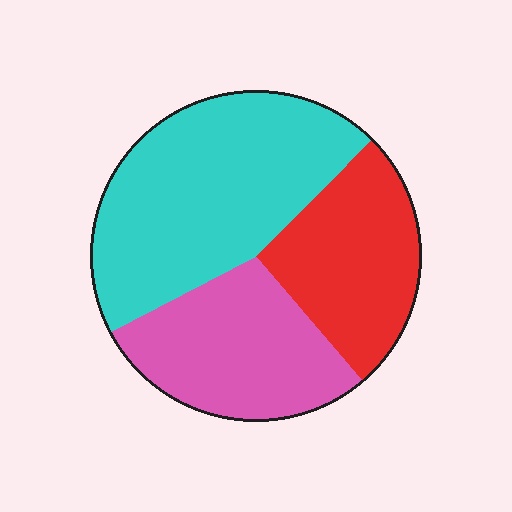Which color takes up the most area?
Cyan, at roughly 45%.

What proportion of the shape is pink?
Pink covers around 30% of the shape.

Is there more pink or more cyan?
Cyan.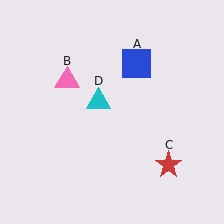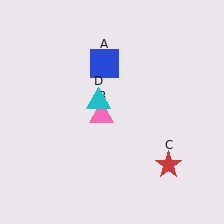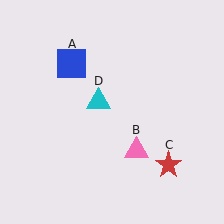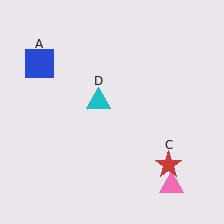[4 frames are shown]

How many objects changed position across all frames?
2 objects changed position: blue square (object A), pink triangle (object B).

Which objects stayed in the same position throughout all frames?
Red star (object C) and cyan triangle (object D) remained stationary.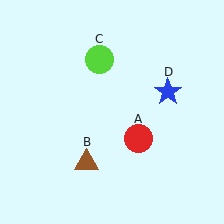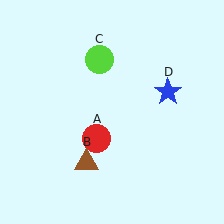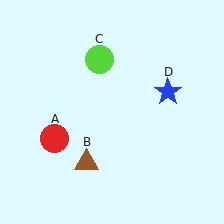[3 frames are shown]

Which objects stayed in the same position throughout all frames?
Brown triangle (object B) and lime circle (object C) and blue star (object D) remained stationary.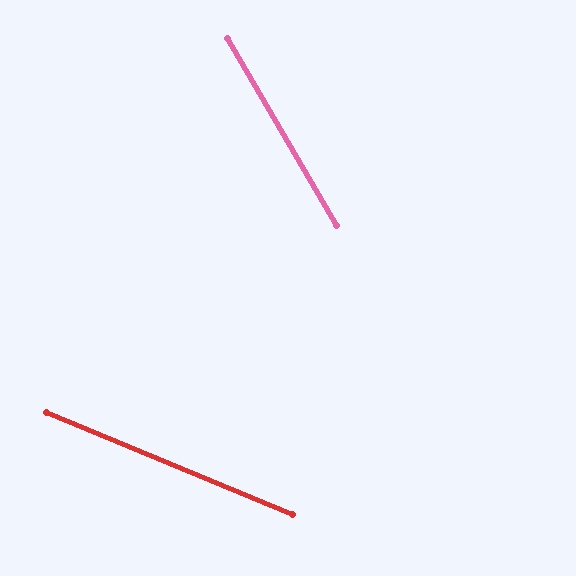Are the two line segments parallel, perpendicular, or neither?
Neither parallel nor perpendicular — they differ by about 37°.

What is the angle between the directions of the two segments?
Approximately 37 degrees.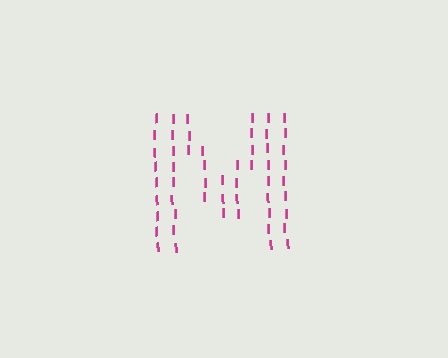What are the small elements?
The small elements are letter I's.